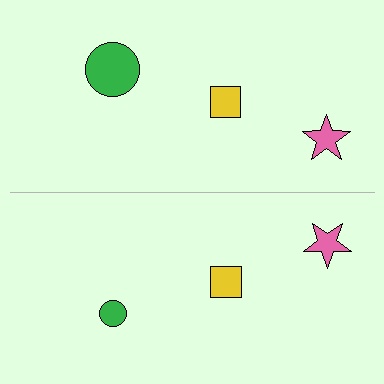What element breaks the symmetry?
The green circle on the bottom side has a different size than its mirror counterpart.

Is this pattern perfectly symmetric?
No, the pattern is not perfectly symmetric. The green circle on the bottom side has a different size than its mirror counterpart.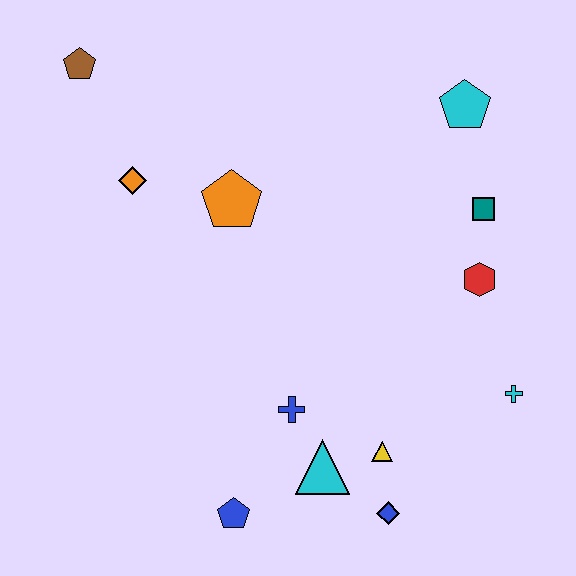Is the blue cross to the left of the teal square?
Yes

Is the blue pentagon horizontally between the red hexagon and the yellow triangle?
No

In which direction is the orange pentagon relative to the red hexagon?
The orange pentagon is to the left of the red hexagon.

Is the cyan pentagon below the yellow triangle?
No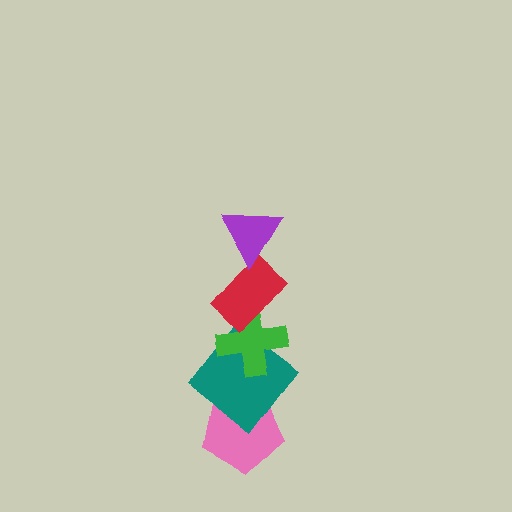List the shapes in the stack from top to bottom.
From top to bottom: the purple triangle, the red rectangle, the green cross, the teal diamond, the pink pentagon.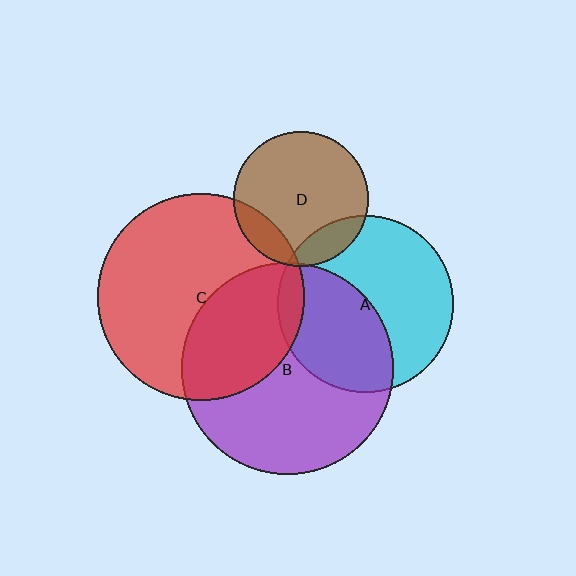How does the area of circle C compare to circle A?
Approximately 1.4 times.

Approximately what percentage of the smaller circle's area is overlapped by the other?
Approximately 45%.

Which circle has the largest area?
Circle B (purple).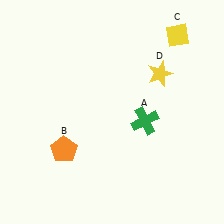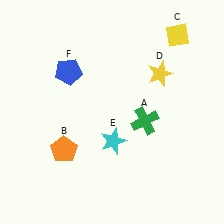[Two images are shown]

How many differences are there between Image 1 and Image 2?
There are 2 differences between the two images.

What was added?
A cyan star (E), a blue pentagon (F) were added in Image 2.